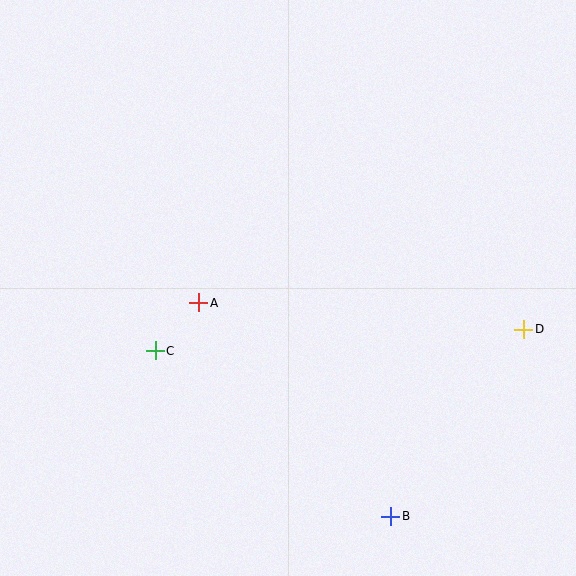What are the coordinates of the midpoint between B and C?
The midpoint between B and C is at (273, 434).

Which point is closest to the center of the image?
Point A at (199, 303) is closest to the center.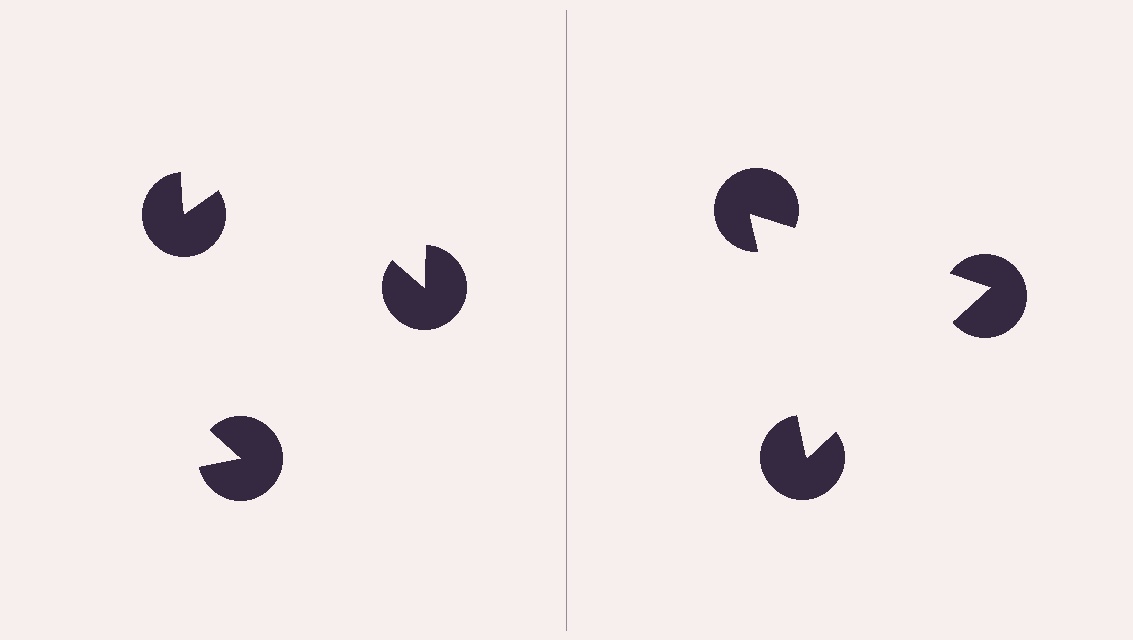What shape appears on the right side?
An illusory triangle.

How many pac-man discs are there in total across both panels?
6 — 3 on each side.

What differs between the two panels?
The pac-man discs are positioned identically on both sides; only the wedge orientations differ. On the right they align to a triangle; on the left they are misaligned.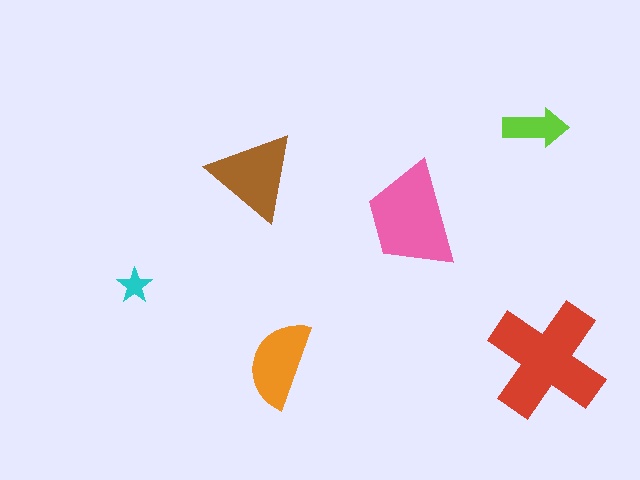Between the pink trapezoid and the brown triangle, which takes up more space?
The pink trapezoid.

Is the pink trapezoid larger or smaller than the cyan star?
Larger.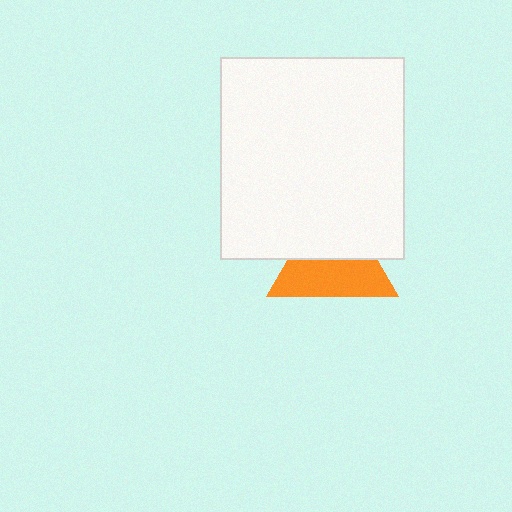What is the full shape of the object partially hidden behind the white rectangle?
The partially hidden object is an orange triangle.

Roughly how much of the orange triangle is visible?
About half of it is visible (roughly 55%).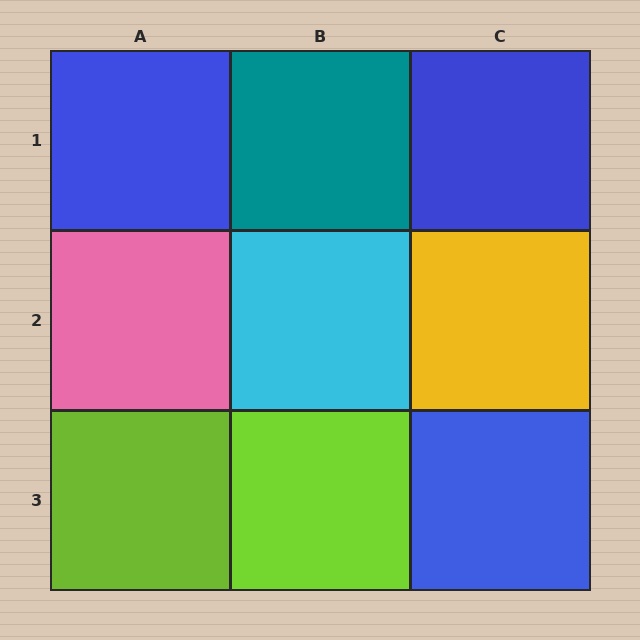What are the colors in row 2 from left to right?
Pink, cyan, yellow.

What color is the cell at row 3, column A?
Lime.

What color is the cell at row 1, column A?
Blue.